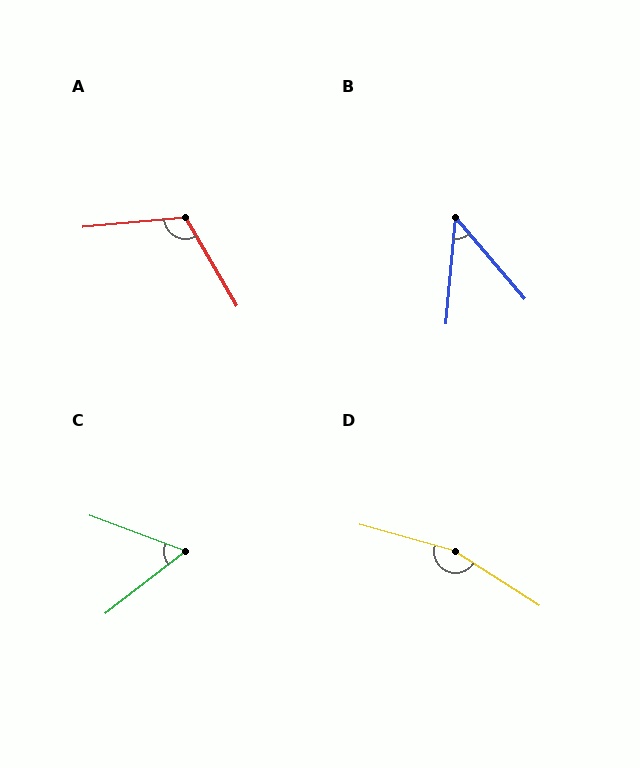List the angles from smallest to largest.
B (46°), C (58°), A (115°), D (163°).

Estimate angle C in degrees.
Approximately 58 degrees.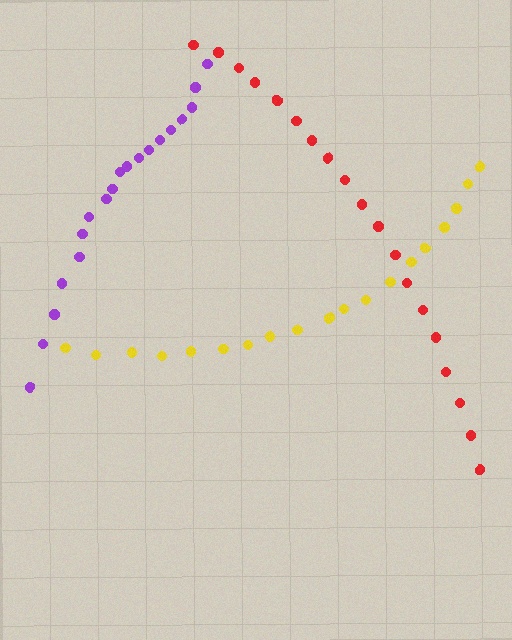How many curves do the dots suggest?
There are 3 distinct paths.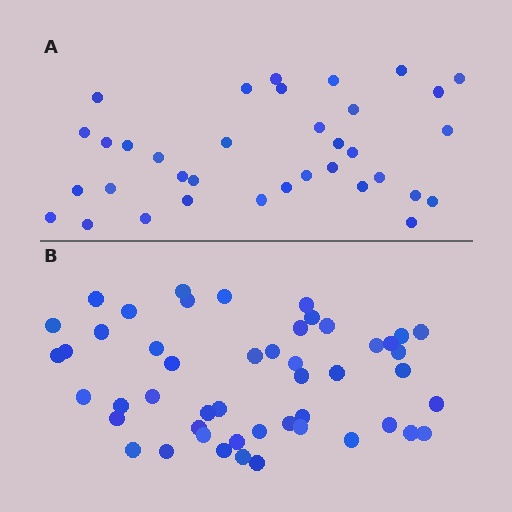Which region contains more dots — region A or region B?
Region B (the bottom region) has more dots.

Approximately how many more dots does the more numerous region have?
Region B has approximately 15 more dots than region A.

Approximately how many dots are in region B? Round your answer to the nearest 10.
About 50 dots. (The exact count is 49, which rounds to 50.)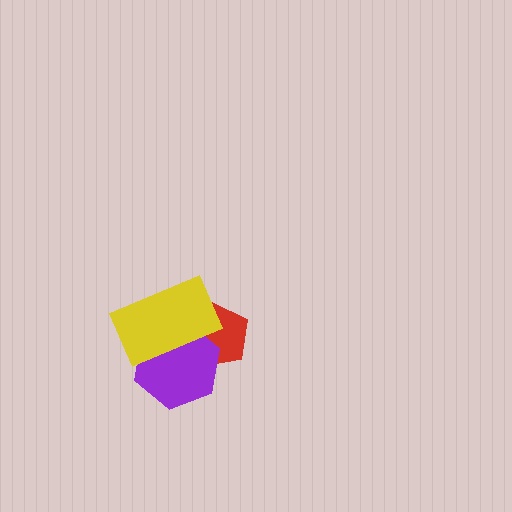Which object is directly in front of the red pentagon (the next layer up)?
The purple hexagon is directly in front of the red pentagon.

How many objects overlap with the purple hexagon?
2 objects overlap with the purple hexagon.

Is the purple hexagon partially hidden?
Yes, it is partially covered by another shape.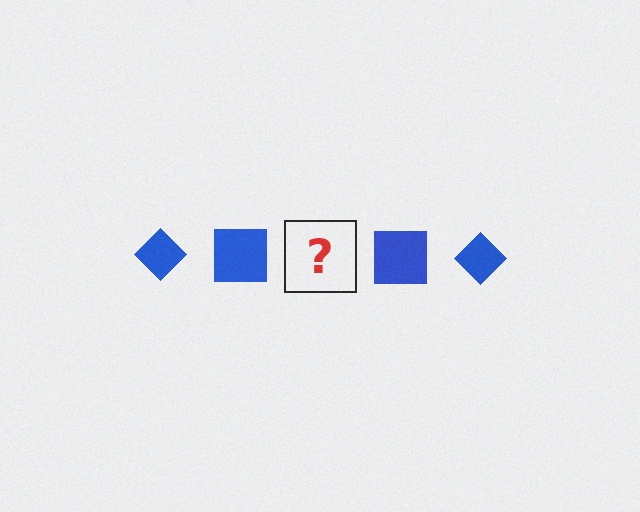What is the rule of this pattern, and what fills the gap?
The rule is that the pattern cycles through diamond, square shapes in blue. The gap should be filled with a blue diamond.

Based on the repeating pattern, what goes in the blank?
The blank should be a blue diamond.